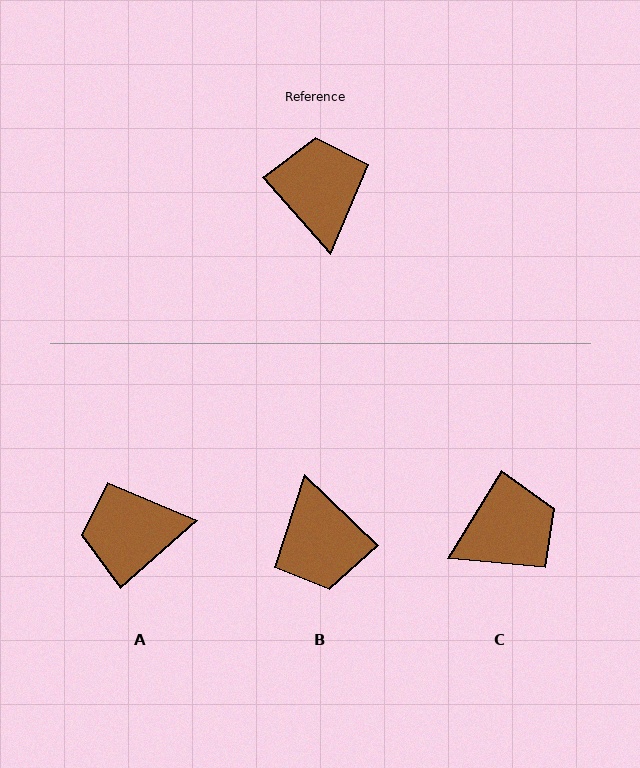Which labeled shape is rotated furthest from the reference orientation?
B, about 175 degrees away.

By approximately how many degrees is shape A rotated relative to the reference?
Approximately 90 degrees counter-clockwise.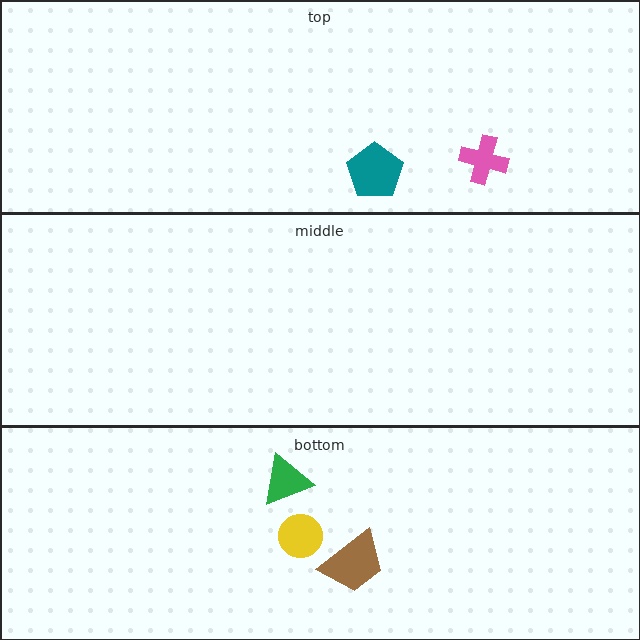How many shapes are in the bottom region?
3.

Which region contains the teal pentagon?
The top region.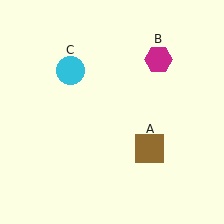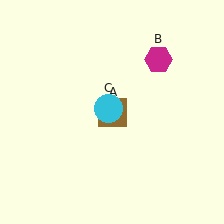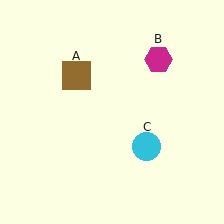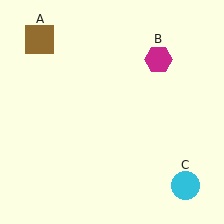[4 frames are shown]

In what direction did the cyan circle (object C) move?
The cyan circle (object C) moved down and to the right.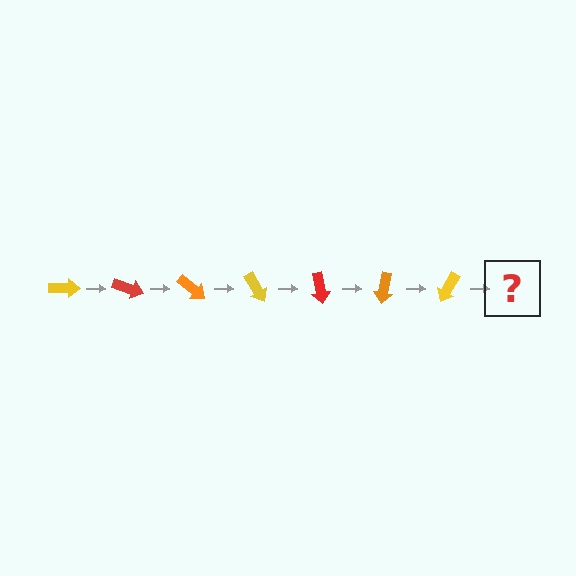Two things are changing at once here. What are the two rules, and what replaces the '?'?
The two rules are that it rotates 20 degrees each step and the color cycles through yellow, red, and orange. The '?' should be a red arrow, rotated 140 degrees from the start.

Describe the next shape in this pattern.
It should be a red arrow, rotated 140 degrees from the start.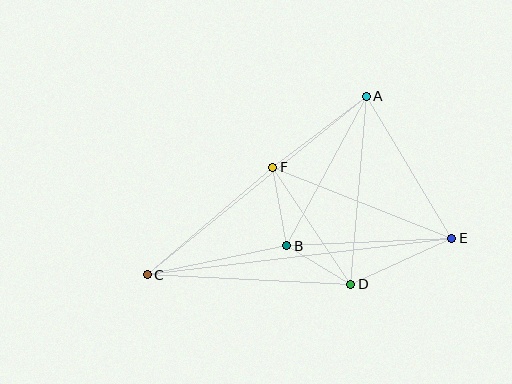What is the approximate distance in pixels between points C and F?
The distance between C and F is approximately 165 pixels.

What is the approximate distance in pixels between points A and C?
The distance between A and C is approximately 283 pixels.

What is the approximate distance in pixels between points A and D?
The distance between A and D is approximately 188 pixels.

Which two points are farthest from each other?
Points C and E are farthest from each other.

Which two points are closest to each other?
Points B and D are closest to each other.